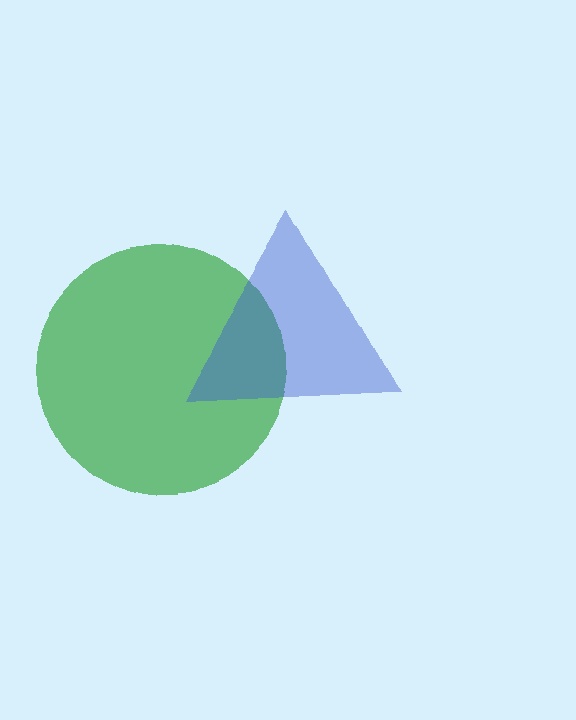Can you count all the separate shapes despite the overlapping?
Yes, there are 2 separate shapes.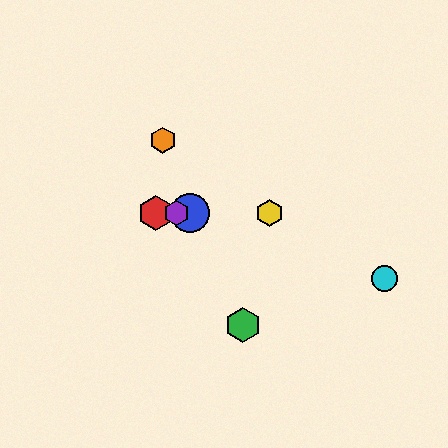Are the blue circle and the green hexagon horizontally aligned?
No, the blue circle is at y≈213 and the green hexagon is at y≈325.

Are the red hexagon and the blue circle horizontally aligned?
Yes, both are at y≈213.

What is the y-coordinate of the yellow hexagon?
The yellow hexagon is at y≈213.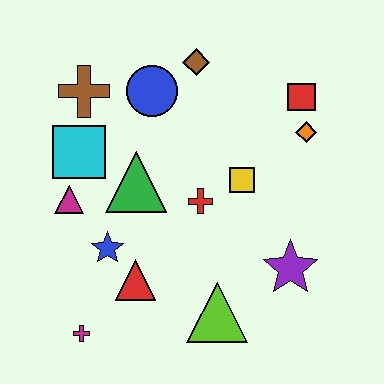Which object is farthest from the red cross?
The magenta cross is farthest from the red cross.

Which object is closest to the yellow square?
The red cross is closest to the yellow square.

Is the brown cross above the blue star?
Yes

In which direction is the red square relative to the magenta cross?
The red square is above the magenta cross.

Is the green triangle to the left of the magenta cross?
No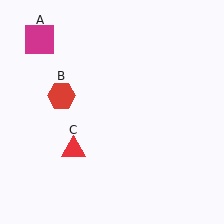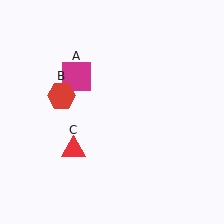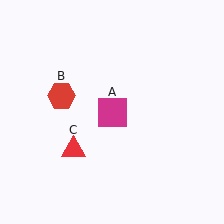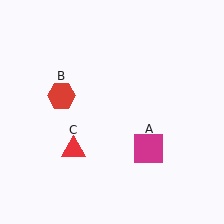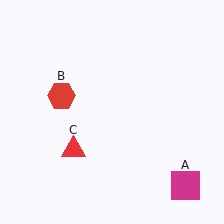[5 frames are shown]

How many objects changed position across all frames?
1 object changed position: magenta square (object A).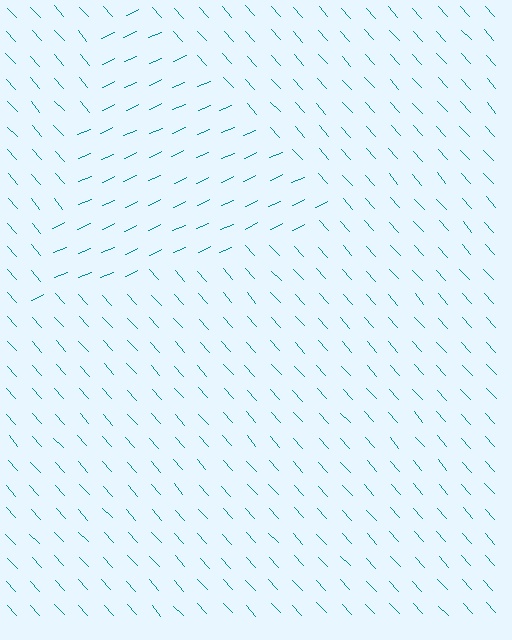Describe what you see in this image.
The image is filled with small teal line segments. A triangle region in the image has lines oriented differently from the surrounding lines, creating a visible texture boundary.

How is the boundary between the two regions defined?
The boundary is defined purely by a change in line orientation (approximately 72 degrees difference). All lines are the same color and thickness.